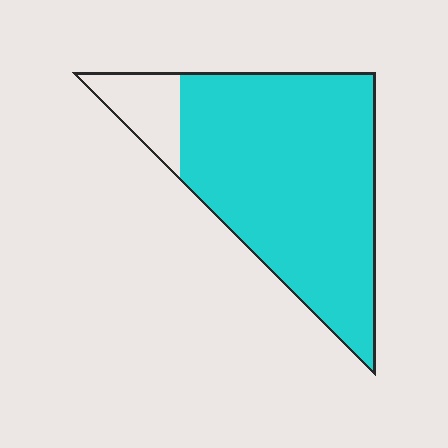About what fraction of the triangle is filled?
About seven eighths (7/8).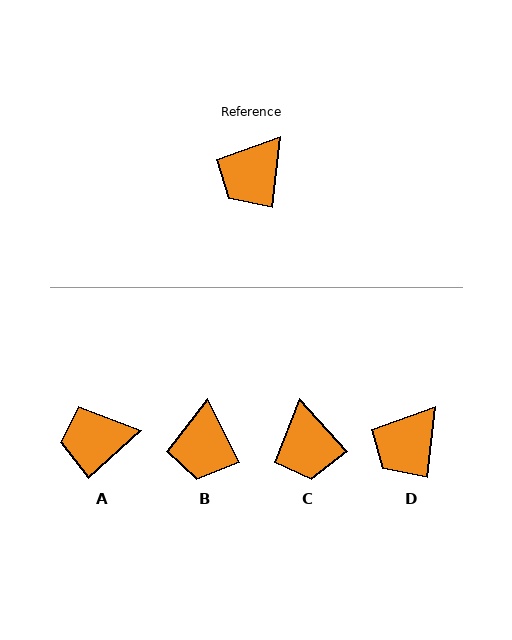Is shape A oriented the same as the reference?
No, it is off by about 41 degrees.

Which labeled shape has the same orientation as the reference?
D.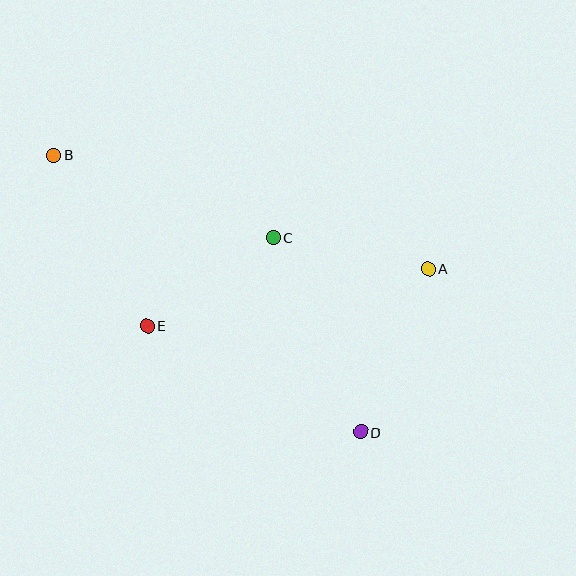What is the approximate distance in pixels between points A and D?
The distance between A and D is approximately 177 pixels.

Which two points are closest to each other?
Points C and E are closest to each other.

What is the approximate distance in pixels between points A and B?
The distance between A and B is approximately 391 pixels.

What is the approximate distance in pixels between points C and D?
The distance between C and D is approximately 213 pixels.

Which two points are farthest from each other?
Points B and D are farthest from each other.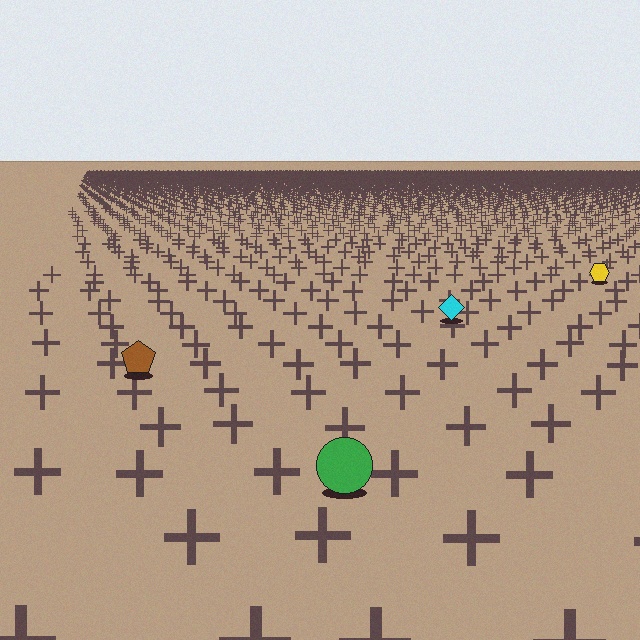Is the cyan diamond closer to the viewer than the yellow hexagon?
Yes. The cyan diamond is closer — you can tell from the texture gradient: the ground texture is coarser near it.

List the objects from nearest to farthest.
From nearest to farthest: the green circle, the brown pentagon, the cyan diamond, the yellow hexagon.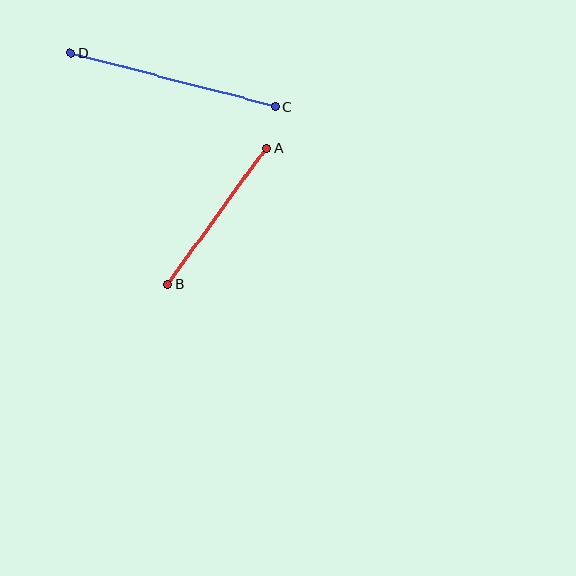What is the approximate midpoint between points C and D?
The midpoint is at approximately (173, 80) pixels.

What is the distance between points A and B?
The distance is approximately 168 pixels.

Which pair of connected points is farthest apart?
Points C and D are farthest apart.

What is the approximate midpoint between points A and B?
The midpoint is at approximately (217, 216) pixels.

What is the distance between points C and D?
The distance is approximately 212 pixels.